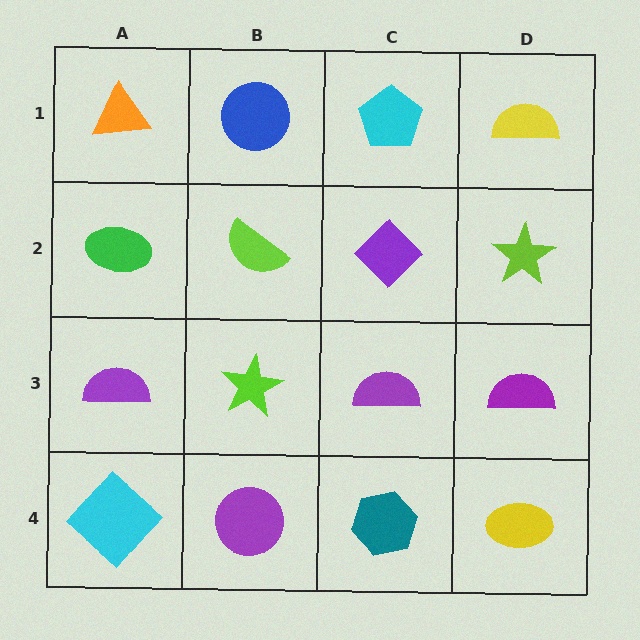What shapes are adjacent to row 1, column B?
A lime semicircle (row 2, column B), an orange triangle (row 1, column A), a cyan pentagon (row 1, column C).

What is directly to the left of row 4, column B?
A cyan diamond.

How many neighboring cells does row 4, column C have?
3.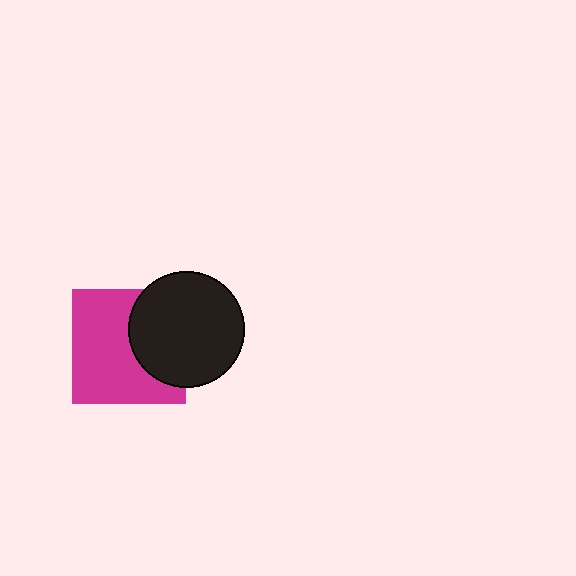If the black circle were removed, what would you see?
You would see the complete magenta square.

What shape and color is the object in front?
The object in front is a black circle.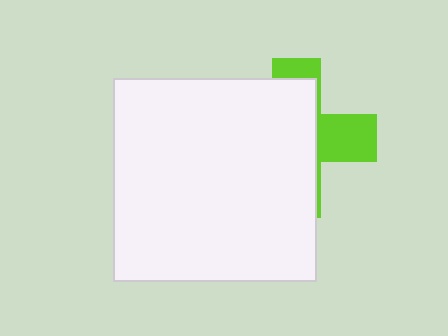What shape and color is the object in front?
The object in front is a white square.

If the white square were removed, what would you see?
You would see the complete lime cross.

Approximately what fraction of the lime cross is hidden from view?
Roughly 68% of the lime cross is hidden behind the white square.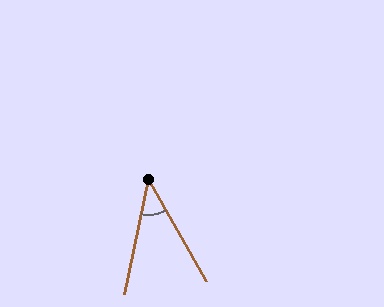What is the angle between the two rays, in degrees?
Approximately 41 degrees.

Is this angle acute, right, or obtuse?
It is acute.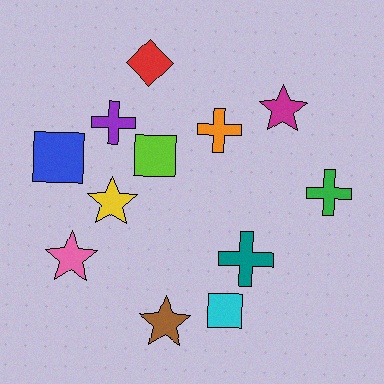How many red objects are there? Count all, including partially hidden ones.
There is 1 red object.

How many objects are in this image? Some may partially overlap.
There are 12 objects.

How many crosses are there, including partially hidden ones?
There are 4 crosses.